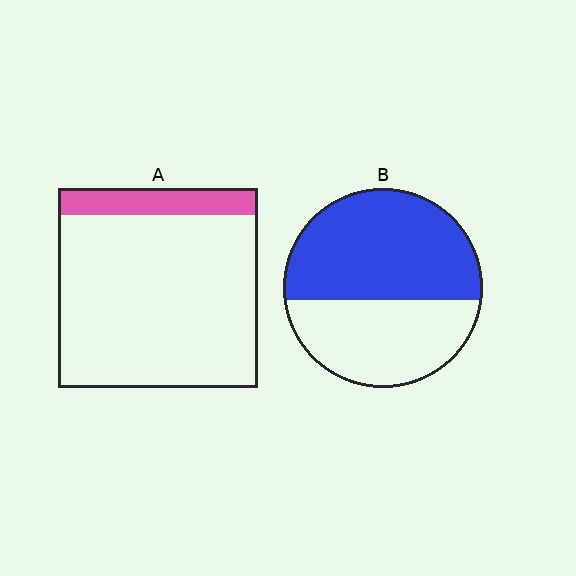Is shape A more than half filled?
No.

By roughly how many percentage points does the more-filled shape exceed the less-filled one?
By roughly 45 percentage points (B over A).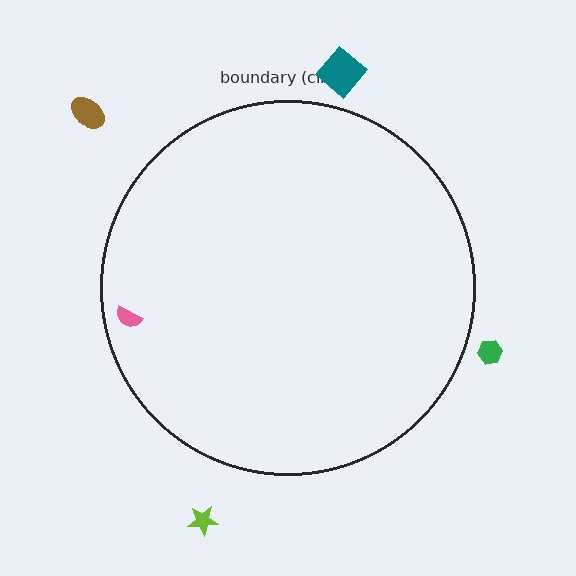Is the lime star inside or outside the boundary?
Outside.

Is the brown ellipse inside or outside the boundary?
Outside.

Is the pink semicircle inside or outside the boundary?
Inside.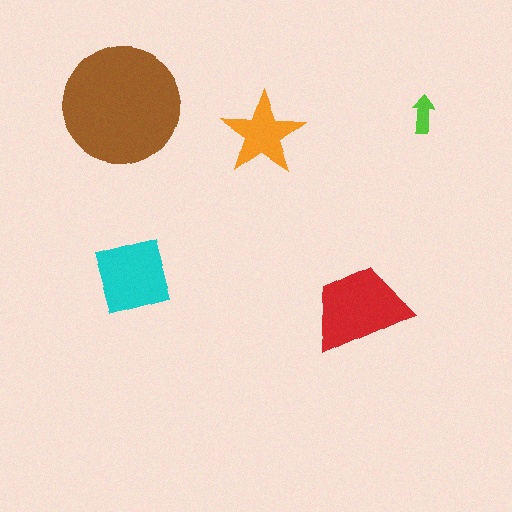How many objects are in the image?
There are 5 objects in the image.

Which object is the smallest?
The lime arrow.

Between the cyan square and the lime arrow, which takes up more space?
The cyan square.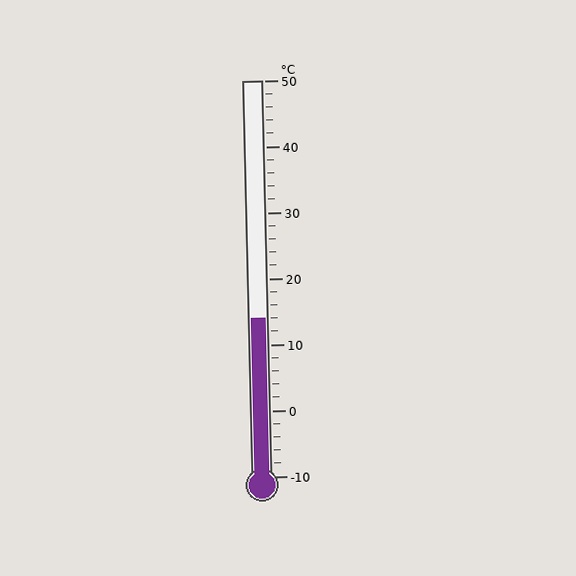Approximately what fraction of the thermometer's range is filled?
The thermometer is filled to approximately 40% of its range.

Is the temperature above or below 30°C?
The temperature is below 30°C.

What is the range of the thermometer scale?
The thermometer scale ranges from -10°C to 50°C.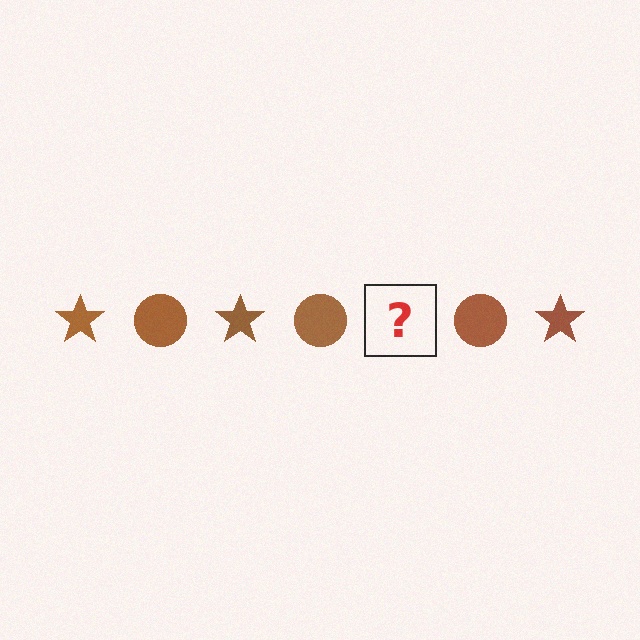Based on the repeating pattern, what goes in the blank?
The blank should be a brown star.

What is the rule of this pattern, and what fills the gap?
The rule is that the pattern cycles through star, circle shapes in brown. The gap should be filled with a brown star.